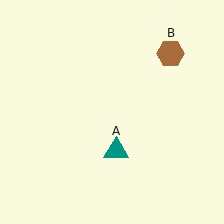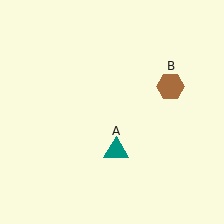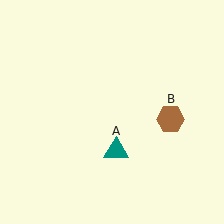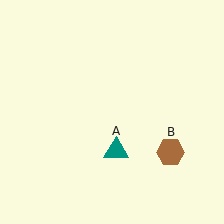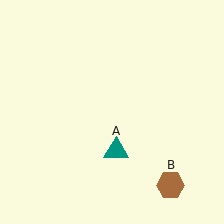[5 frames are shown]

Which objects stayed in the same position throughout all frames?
Teal triangle (object A) remained stationary.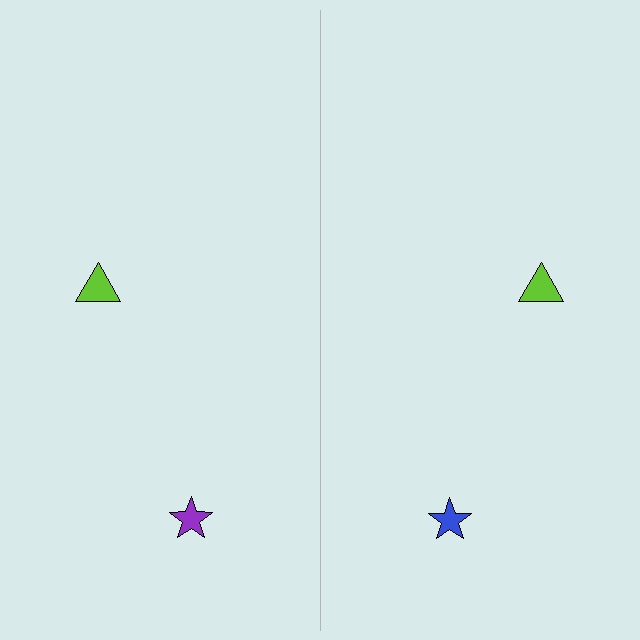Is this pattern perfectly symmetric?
No, the pattern is not perfectly symmetric. The blue star on the right side breaks the symmetry — its mirror counterpart is purple.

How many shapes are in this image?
There are 4 shapes in this image.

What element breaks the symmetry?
The blue star on the right side breaks the symmetry — its mirror counterpart is purple.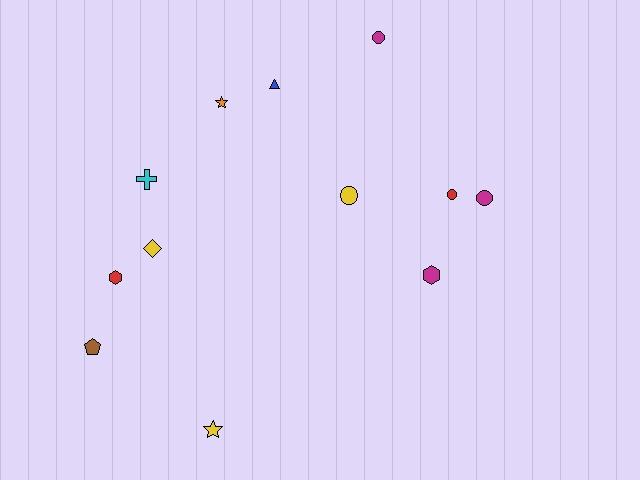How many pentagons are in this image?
There is 1 pentagon.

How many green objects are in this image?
There are no green objects.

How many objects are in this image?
There are 12 objects.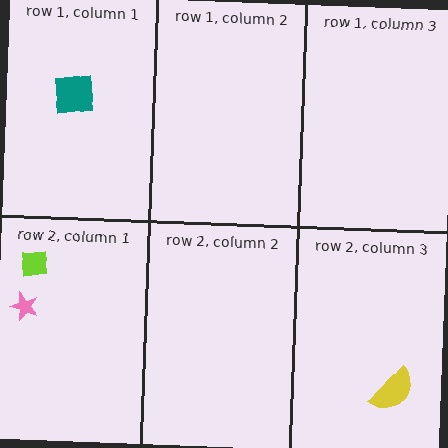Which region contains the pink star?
The row 2, column 1 region.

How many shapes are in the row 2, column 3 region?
1.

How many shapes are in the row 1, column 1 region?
1.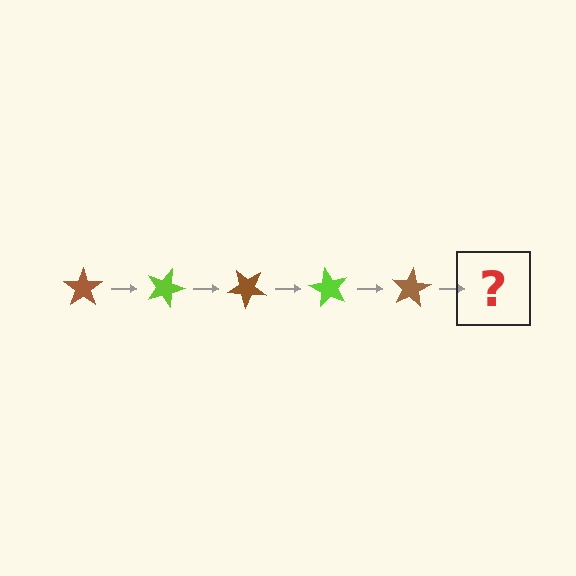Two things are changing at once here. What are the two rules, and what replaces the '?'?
The two rules are that it rotates 20 degrees each step and the color cycles through brown and lime. The '?' should be a lime star, rotated 100 degrees from the start.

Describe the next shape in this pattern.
It should be a lime star, rotated 100 degrees from the start.